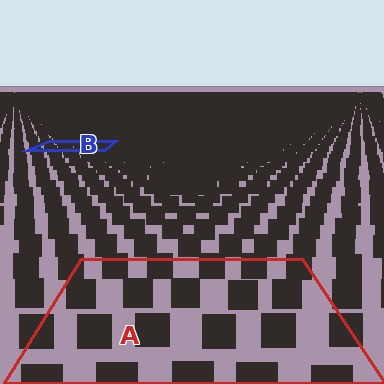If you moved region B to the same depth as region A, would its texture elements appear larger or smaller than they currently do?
They would appear larger. At a closer depth, the same texture elements are projected at a bigger on-screen size.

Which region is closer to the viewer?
Region A is closer. The texture elements there are larger and more spread out.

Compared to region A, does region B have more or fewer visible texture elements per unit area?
Region B has more texture elements per unit area — they are packed more densely because it is farther away.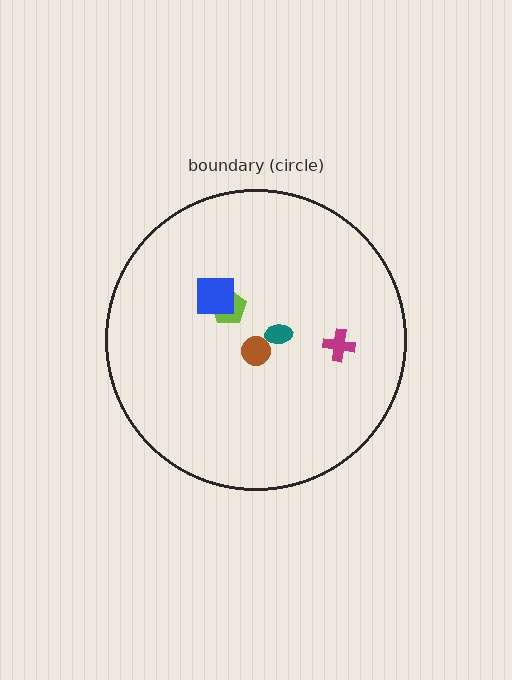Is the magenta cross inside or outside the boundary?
Inside.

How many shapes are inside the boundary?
5 inside, 0 outside.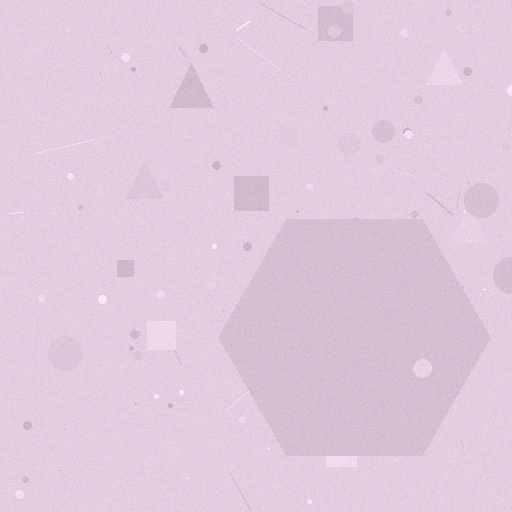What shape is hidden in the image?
A hexagon is hidden in the image.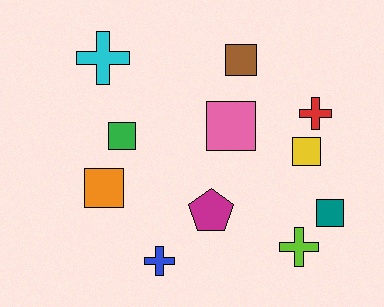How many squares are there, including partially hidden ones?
There are 6 squares.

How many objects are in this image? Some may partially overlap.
There are 11 objects.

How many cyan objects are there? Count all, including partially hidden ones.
There is 1 cyan object.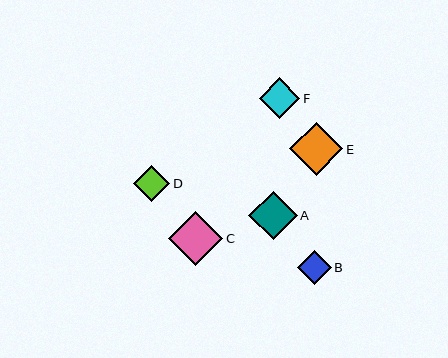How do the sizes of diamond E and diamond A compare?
Diamond E and diamond A are approximately the same size.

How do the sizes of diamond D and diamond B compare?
Diamond D and diamond B are approximately the same size.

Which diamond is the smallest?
Diamond B is the smallest with a size of approximately 34 pixels.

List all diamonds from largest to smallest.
From largest to smallest: C, E, A, F, D, B.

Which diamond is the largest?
Diamond C is the largest with a size of approximately 54 pixels.